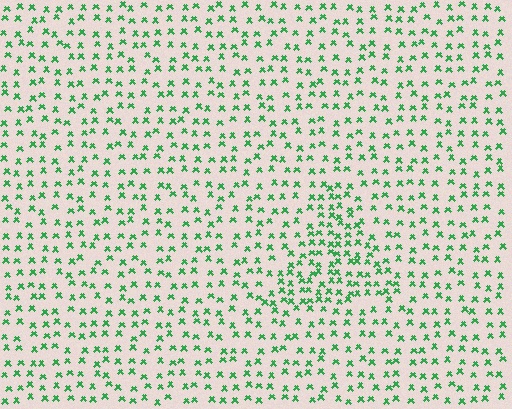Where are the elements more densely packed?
The elements are more densely packed inside the triangle boundary.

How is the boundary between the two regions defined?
The boundary is defined by a change in element density (approximately 1.8x ratio). All elements are the same color, size, and shape.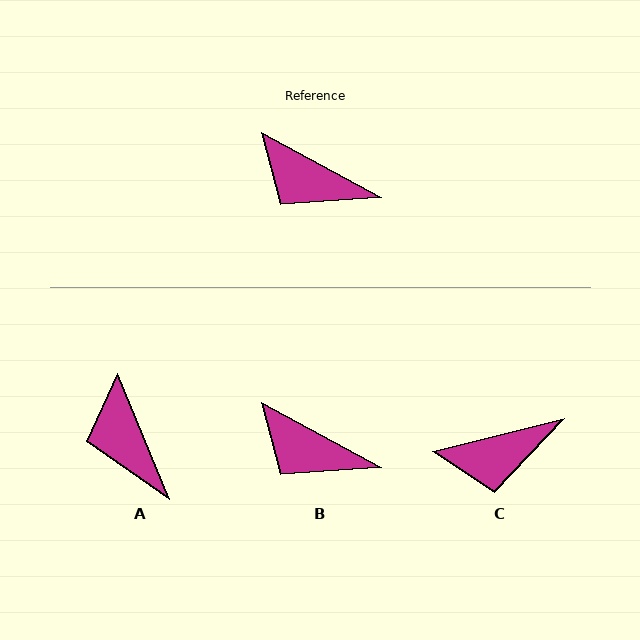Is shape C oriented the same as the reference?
No, it is off by about 43 degrees.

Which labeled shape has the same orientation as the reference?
B.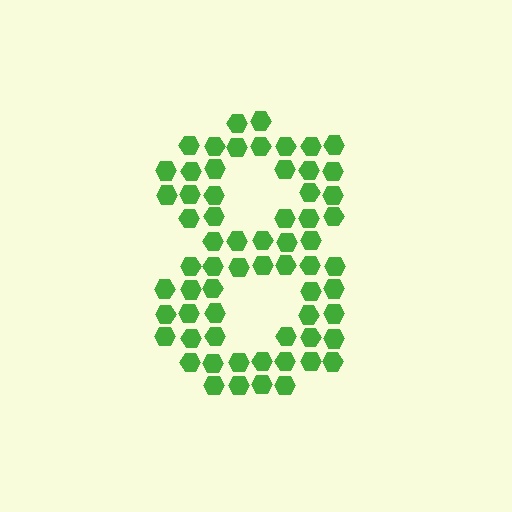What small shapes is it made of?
It is made of small hexagons.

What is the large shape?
The large shape is the digit 8.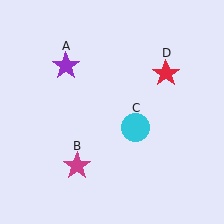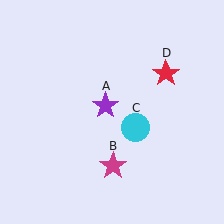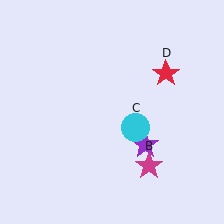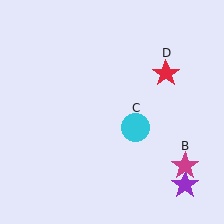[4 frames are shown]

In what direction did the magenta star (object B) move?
The magenta star (object B) moved right.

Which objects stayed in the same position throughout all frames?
Cyan circle (object C) and red star (object D) remained stationary.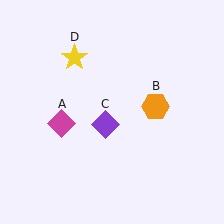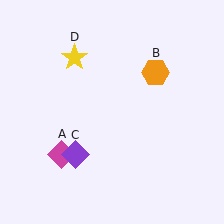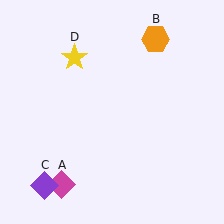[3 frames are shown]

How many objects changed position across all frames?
3 objects changed position: magenta diamond (object A), orange hexagon (object B), purple diamond (object C).